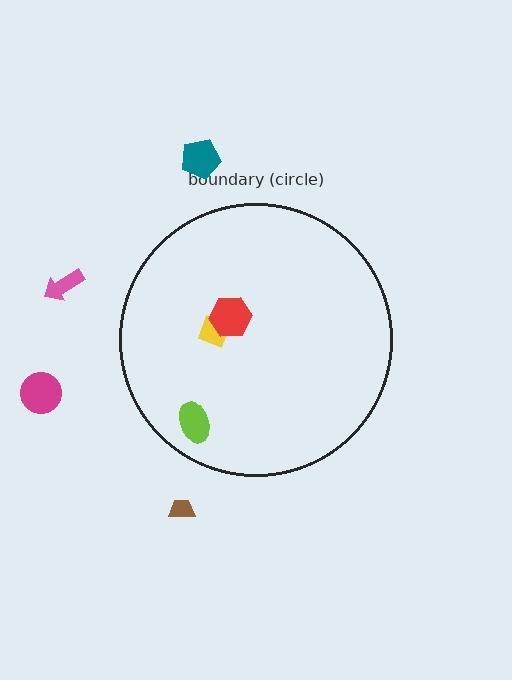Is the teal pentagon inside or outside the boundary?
Outside.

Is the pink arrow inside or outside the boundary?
Outside.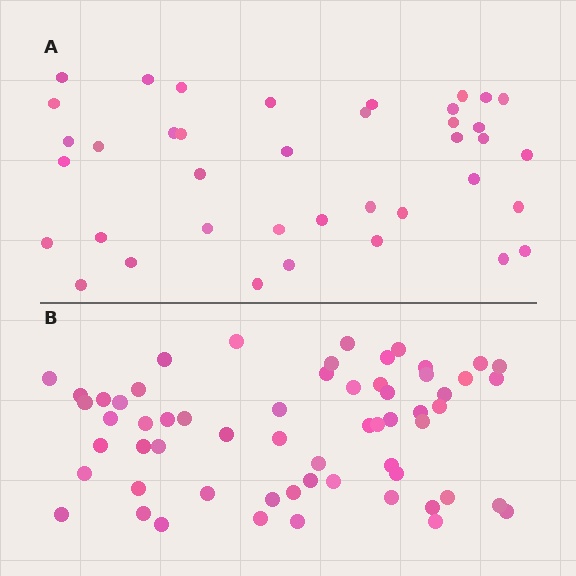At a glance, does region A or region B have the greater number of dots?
Region B (the bottom region) has more dots.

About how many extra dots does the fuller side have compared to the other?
Region B has approximately 20 more dots than region A.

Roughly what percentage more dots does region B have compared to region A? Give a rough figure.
About 55% more.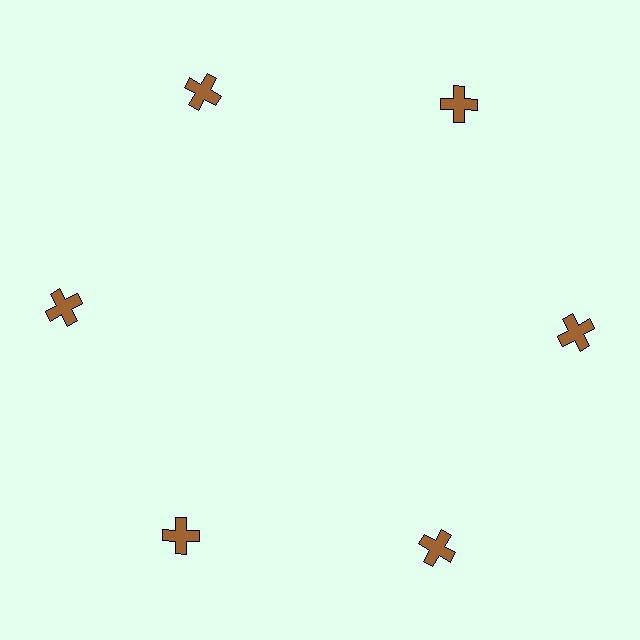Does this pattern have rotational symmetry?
Yes, this pattern has 6-fold rotational symmetry. It looks the same after rotating 60 degrees around the center.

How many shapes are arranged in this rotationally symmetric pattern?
There are 6 shapes, arranged in 6 groups of 1.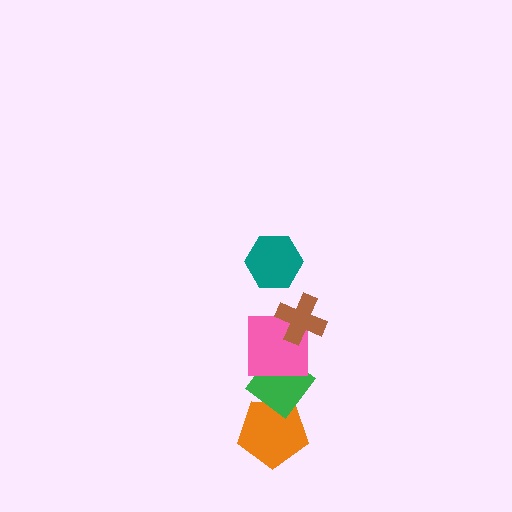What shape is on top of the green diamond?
The pink square is on top of the green diamond.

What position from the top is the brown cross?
The brown cross is 2nd from the top.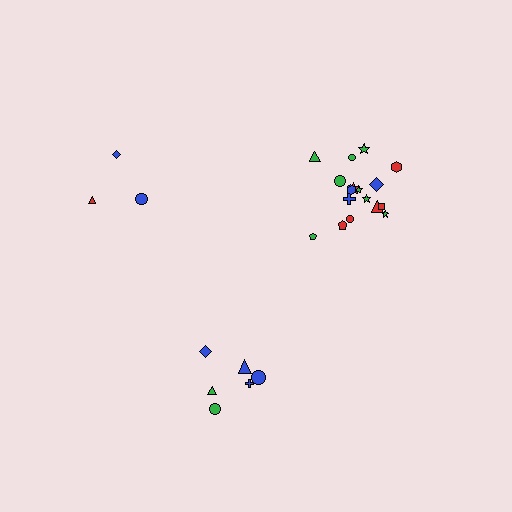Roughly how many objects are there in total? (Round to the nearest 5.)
Roughly 25 objects in total.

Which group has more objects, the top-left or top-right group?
The top-right group.